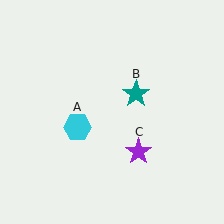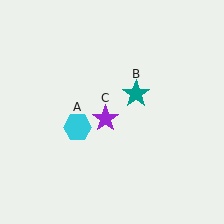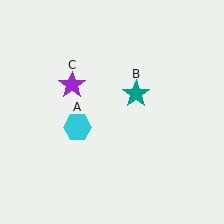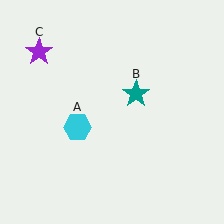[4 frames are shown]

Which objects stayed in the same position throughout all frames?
Cyan hexagon (object A) and teal star (object B) remained stationary.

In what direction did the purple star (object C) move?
The purple star (object C) moved up and to the left.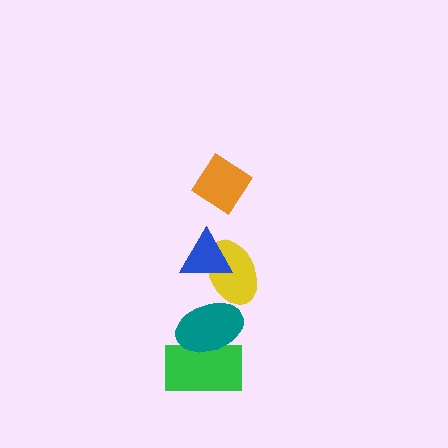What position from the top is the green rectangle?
The green rectangle is 5th from the top.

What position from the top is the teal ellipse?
The teal ellipse is 4th from the top.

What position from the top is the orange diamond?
The orange diamond is 1st from the top.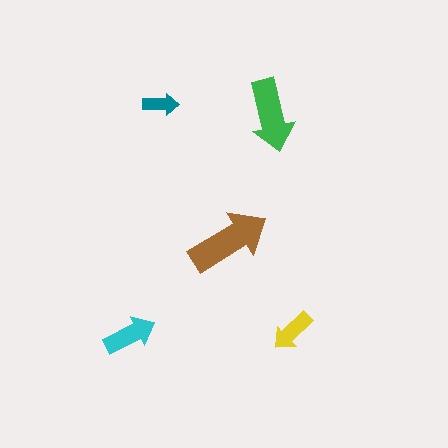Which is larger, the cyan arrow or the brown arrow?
The brown one.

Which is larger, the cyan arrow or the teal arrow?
The cyan one.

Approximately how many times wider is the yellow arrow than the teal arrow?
About 1.5 times wider.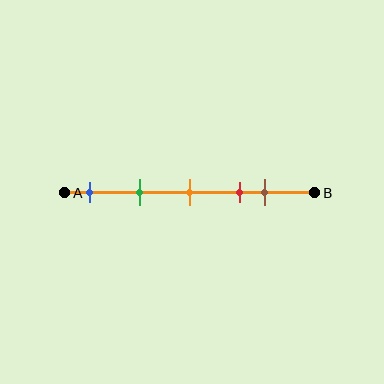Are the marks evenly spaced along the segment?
No, the marks are not evenly spaced.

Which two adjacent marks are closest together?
The red and brown marks are the closest adjacent pair.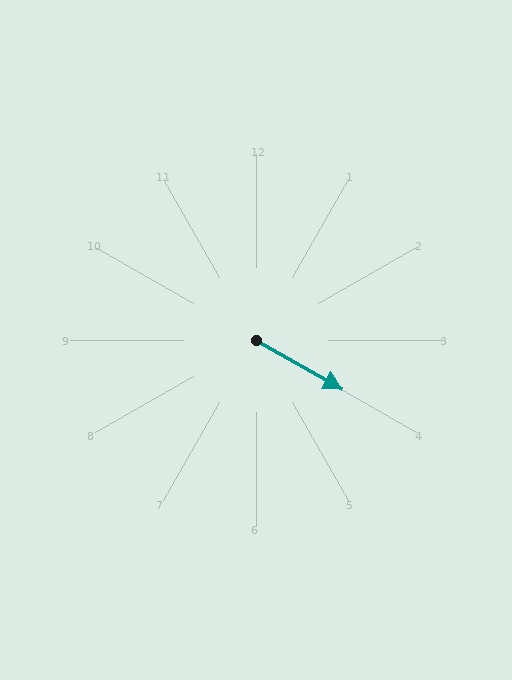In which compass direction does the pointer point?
Southeast.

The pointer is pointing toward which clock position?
Roughly 4 o'clock.